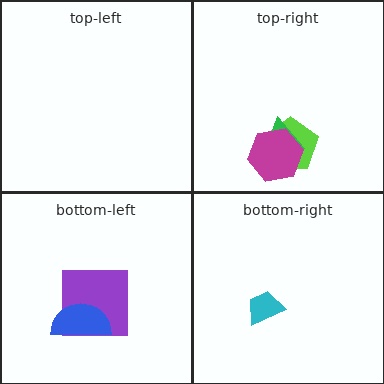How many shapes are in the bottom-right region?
1.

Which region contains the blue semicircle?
The bottom-left region.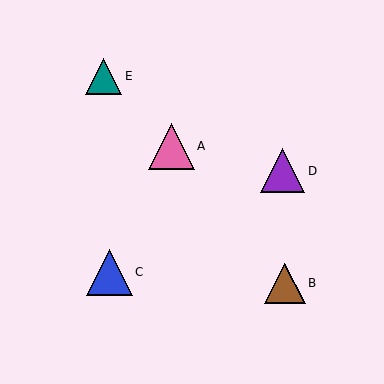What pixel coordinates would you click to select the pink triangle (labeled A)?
Click at (171, 146) to select the pink triangle A.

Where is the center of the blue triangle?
The center of the blue triangle is at (109, 272).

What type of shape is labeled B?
Shape B is a brown triangle.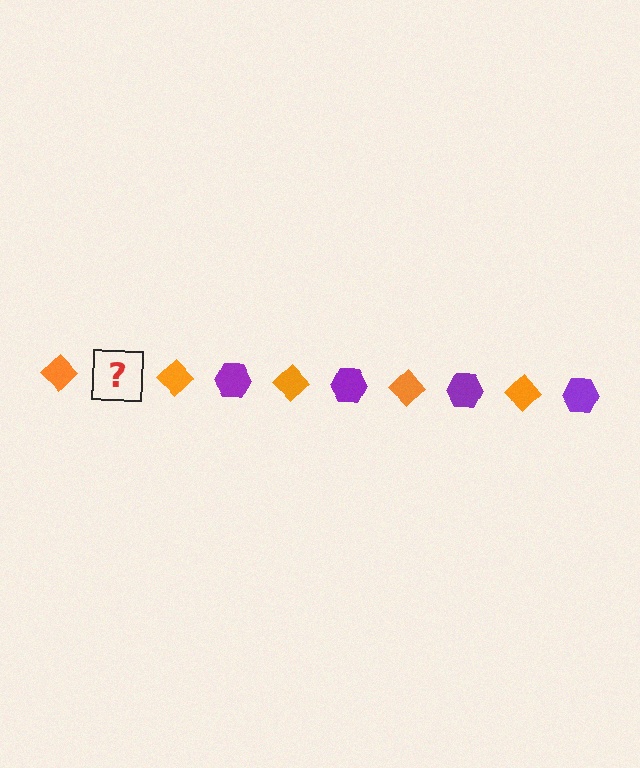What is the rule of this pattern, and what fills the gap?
The rule is that the pattern alternates between orange diamond and purple hexagon. The gap should be filled with a purple hexagon.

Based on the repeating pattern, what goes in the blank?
The blank should be a purple hexagon.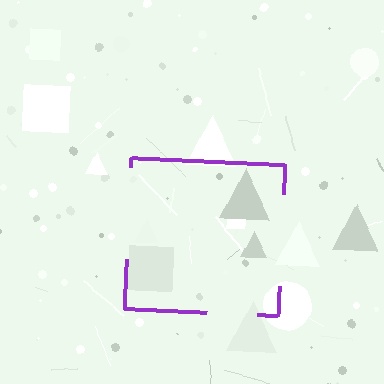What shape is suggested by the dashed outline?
The dashed outline suggests a square.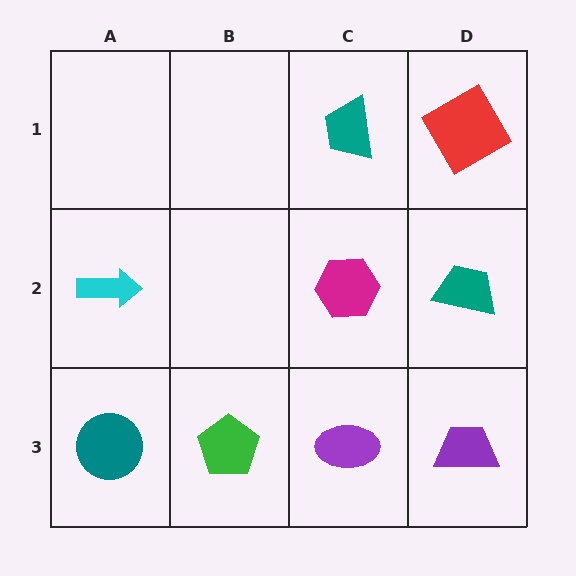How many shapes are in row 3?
4 shapes.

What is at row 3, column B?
A green pentagon.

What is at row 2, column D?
A teal trapezoid.